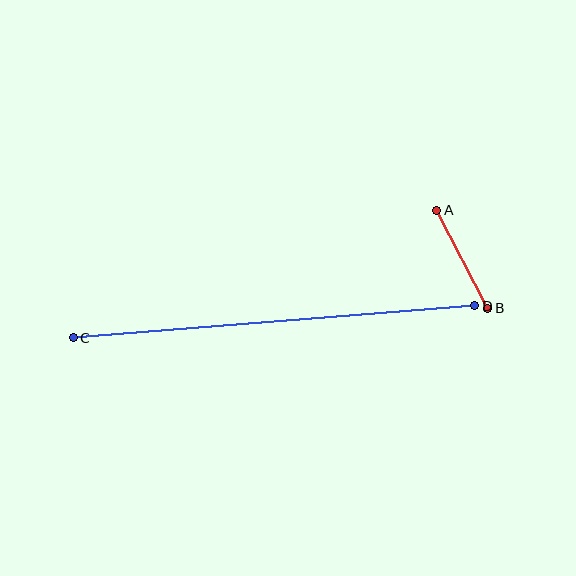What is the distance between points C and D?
The distance is approximately 403 pixels.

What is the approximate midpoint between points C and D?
The midpoint is at approximately (274, 322) pixels.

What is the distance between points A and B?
The distance is approximately 111 pixels.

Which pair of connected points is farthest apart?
Points C and D are farthest apart.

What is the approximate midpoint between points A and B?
The midpoint is at approximately (462, 259) pixels.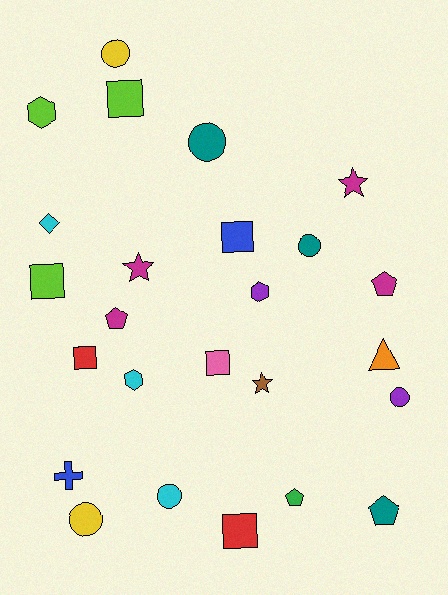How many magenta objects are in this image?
There are 4 magenta objects.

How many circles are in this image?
There are 6 circles.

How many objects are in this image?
There are 25 objects.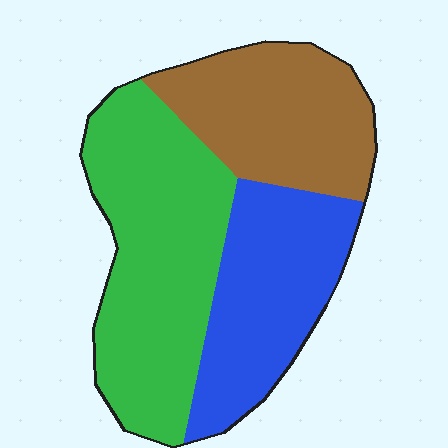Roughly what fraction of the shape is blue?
Blue takes up between a quarter and a half of the shape.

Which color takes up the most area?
Green, at roughly 45%.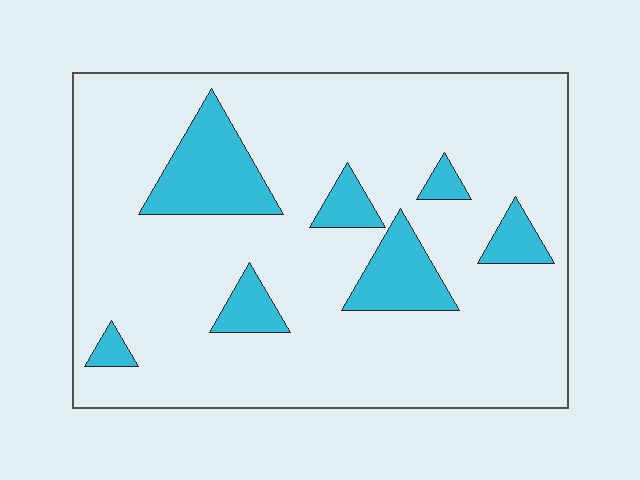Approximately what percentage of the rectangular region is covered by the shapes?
Approximately 15%.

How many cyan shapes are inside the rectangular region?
7.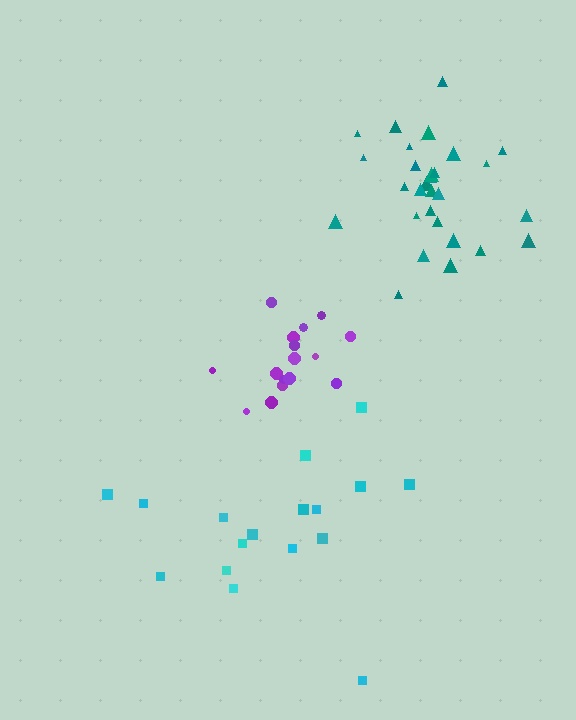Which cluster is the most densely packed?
Teal.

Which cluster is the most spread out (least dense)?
Cyan.